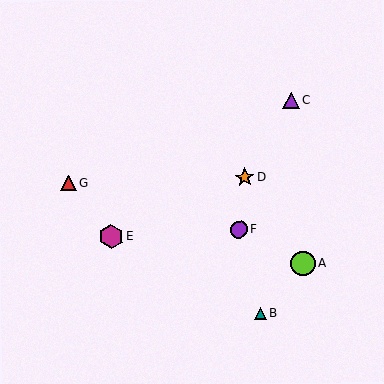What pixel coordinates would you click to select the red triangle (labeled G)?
Click at (68, 183) to select the red triangle G.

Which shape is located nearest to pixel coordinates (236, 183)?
The orange star (labeled D) at (244, 178) is nearest to that location.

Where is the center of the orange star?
The center of the orange star is at (244, 178).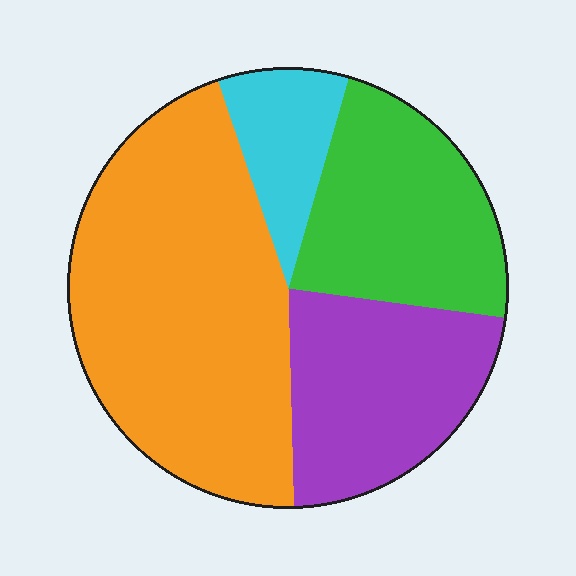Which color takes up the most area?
Orange, at roughly 45%.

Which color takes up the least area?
Cyan, at roughly 10%.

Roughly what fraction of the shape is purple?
Purple takes up between a sixth and a third of the shape.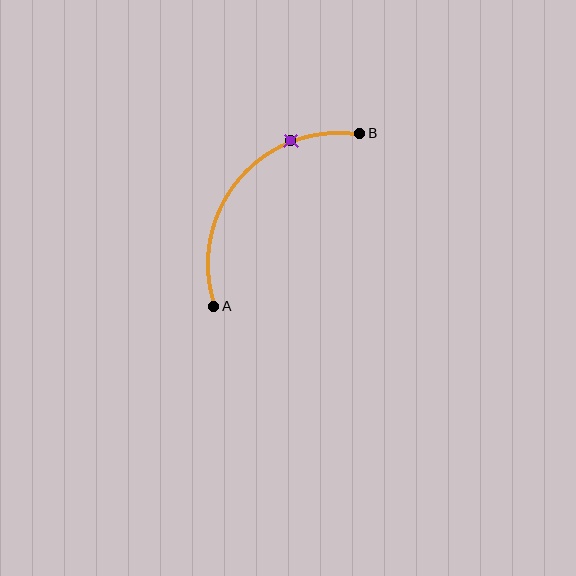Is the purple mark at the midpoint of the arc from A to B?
No. The purple mark lies on the arc but is closer to endpoint B. The arc midpoint would be at the point on the curve equidistant along the arc from both A and B.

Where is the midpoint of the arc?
The arc midpoint is the point on the curve farthest from the straight line joining A and B. It sits above and to the left of that line.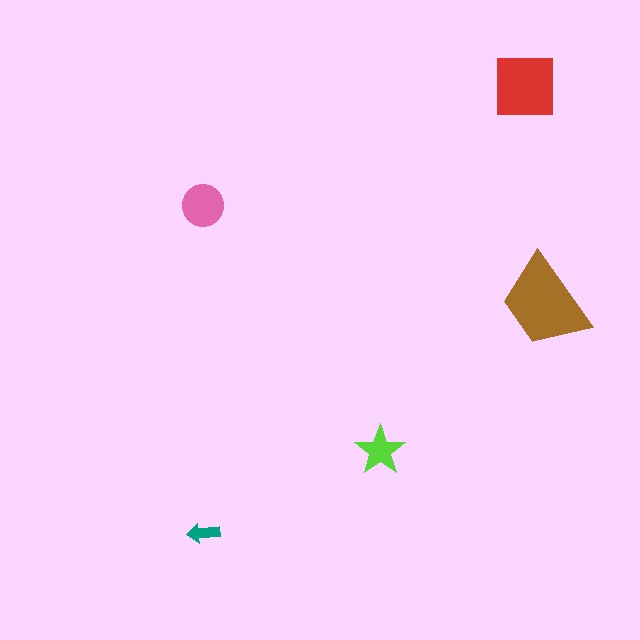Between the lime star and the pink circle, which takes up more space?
The pink circle.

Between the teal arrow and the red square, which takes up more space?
The red square.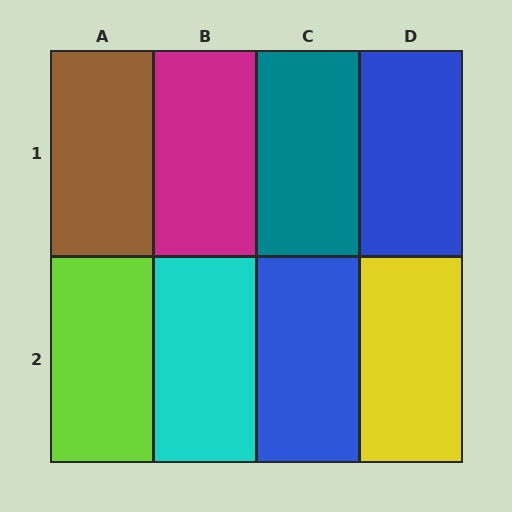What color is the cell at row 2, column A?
Lime.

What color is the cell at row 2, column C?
Blue.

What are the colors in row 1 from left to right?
Brown, magenta, teal, blue.